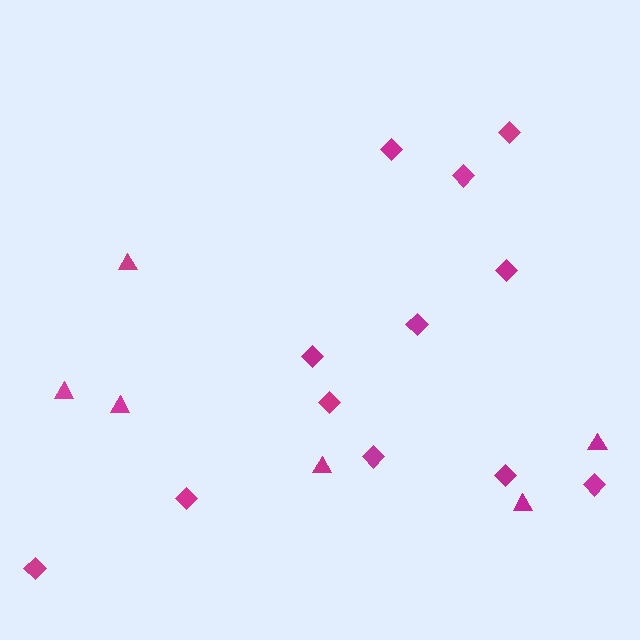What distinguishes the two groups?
There are 2 groups: one group of diamonds (12) and one group of triangles (6).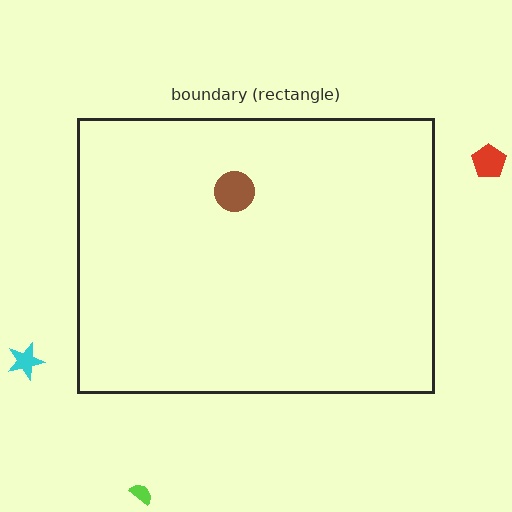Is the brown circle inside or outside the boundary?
Inside.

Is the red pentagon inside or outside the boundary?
Outside.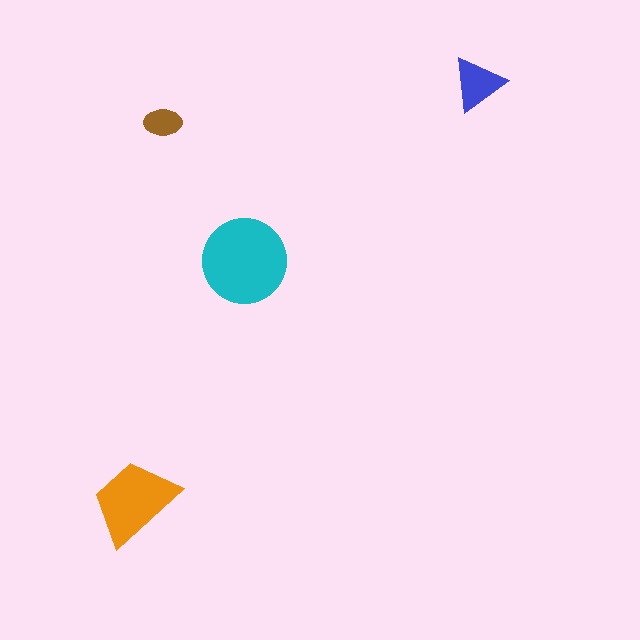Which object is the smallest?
The brown ellipse.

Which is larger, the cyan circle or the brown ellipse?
The cyan circle.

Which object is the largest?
The cyan circle.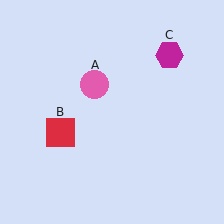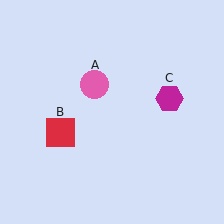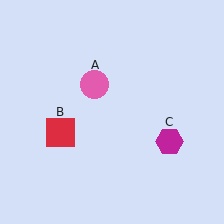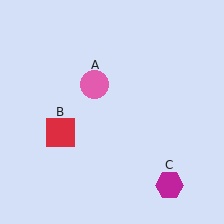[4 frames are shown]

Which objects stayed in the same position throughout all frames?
Pink circle (object A) and red square (object B) remained stationary.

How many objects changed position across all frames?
1 object changed position: magenta hexagon (object C).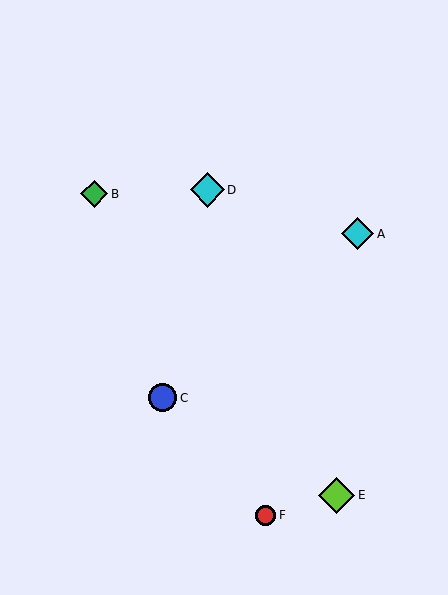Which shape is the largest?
The lime diamond (labeled E) is the largest.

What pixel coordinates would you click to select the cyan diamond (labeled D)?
Click at (207, 190) to select the cyan diamond D.